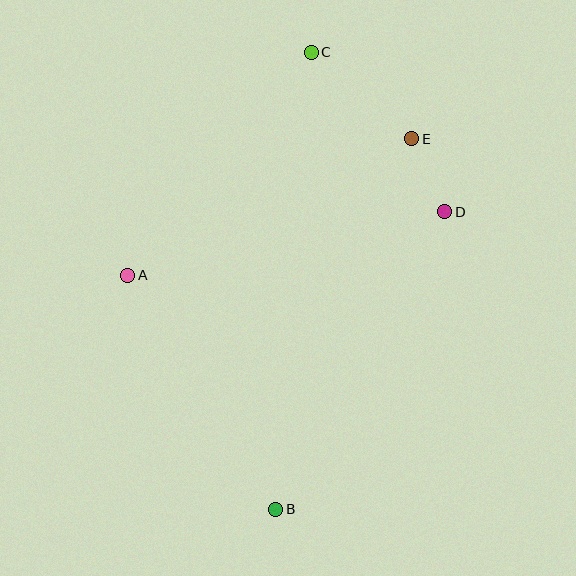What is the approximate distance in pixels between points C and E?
The distance between C and E is approximately 132 pixels.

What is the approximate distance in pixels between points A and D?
The distance between A and D is approximately 323 pixels.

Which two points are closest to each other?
Points D and E are closest to each other.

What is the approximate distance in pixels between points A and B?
The distance between A and B is approximately 277 pixels.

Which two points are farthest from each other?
Points B and C are farthest from each other.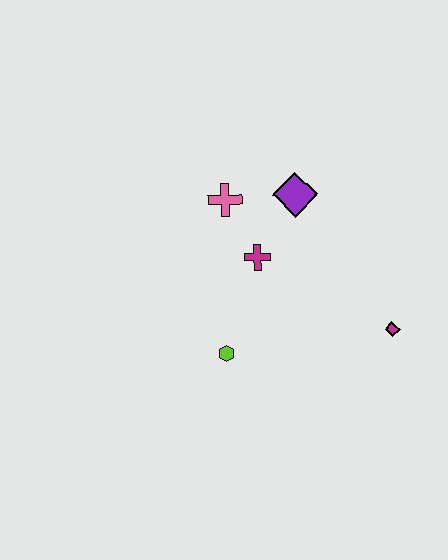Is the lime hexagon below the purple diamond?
Yes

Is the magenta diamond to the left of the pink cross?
No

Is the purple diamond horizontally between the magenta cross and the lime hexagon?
No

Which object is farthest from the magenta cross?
The magenta diamond is farthest from the magenta cross.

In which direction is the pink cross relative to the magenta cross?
The pink cross is above the magenta cross.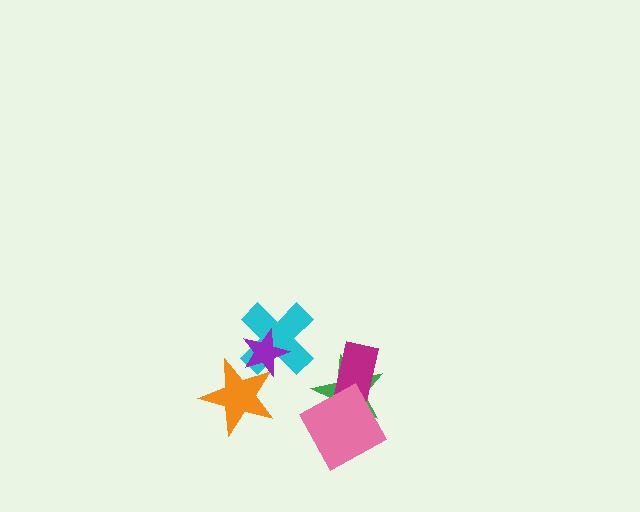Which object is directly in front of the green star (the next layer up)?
The magenta rectangle is directly in front of the green star.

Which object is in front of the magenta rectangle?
The pink diamond is in front of the magenta rectangle.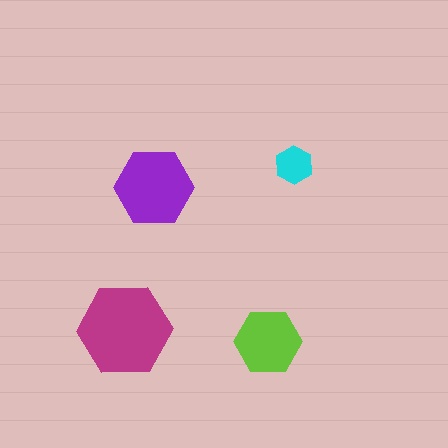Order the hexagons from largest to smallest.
the magenta one, the purple one, the lime one, the cyan one.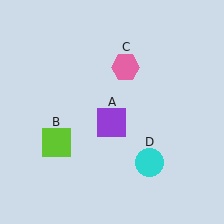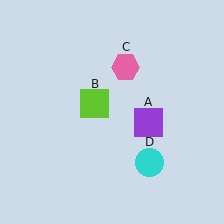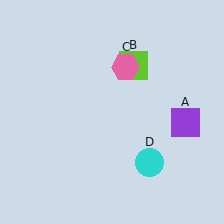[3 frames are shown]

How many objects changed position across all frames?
2 objects changed position: purple square (object A), lime square (object B).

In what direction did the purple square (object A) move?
The purple square (object A) moved right.